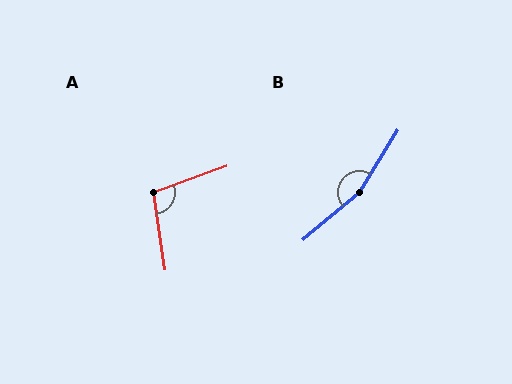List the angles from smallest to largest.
A (101°), B (161°).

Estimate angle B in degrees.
Approximately 161 degrees.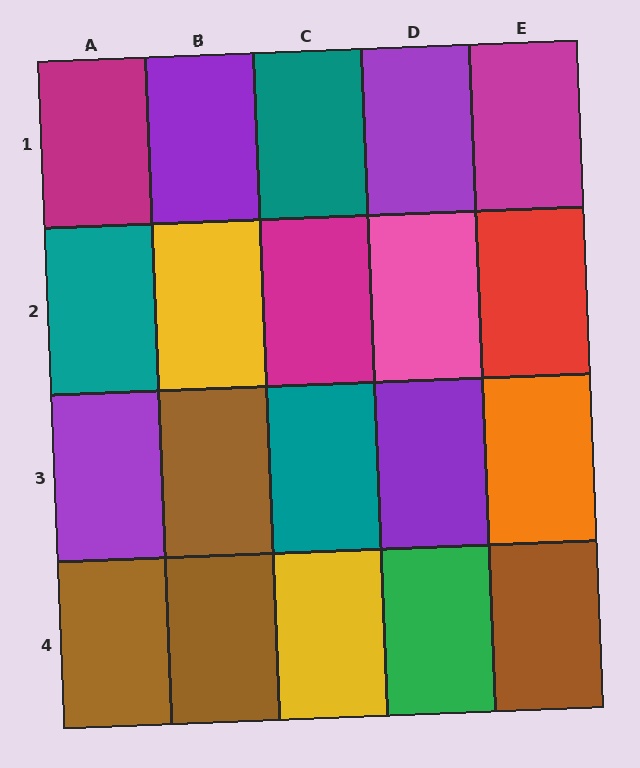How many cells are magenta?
3 cells are magenta.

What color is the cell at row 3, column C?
Teal.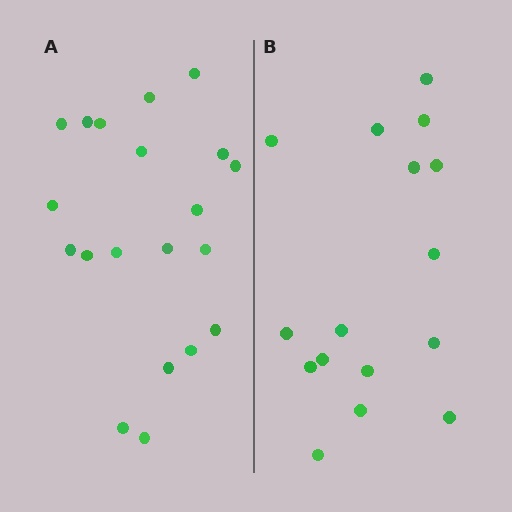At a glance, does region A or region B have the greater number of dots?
Region A (the left region) has more dots.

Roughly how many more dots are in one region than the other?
Region A has about 4 more dots than region B.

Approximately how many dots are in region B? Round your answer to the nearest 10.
About 20 dots. (The exact count is 16, which rounds to 20.)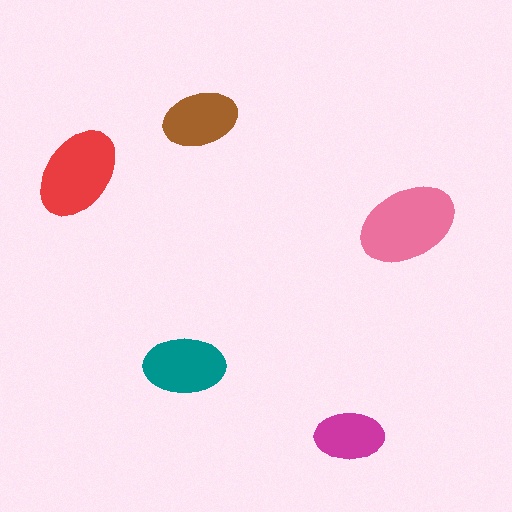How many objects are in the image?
There are 5 objects in the image.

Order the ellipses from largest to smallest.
the pink one, the red one, the teal one, the brown one, the magenta one.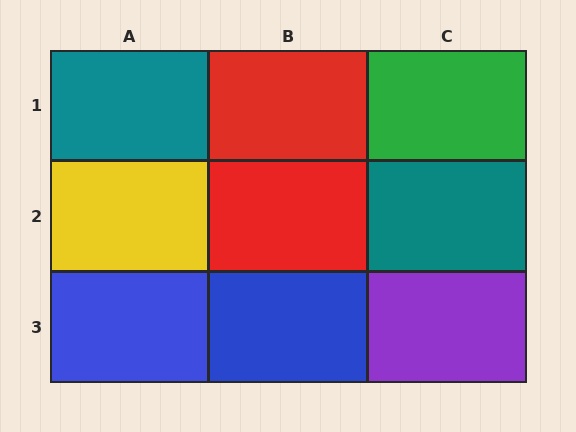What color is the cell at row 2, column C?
Teal.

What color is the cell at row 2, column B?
Red.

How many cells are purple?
1 cell is purple.